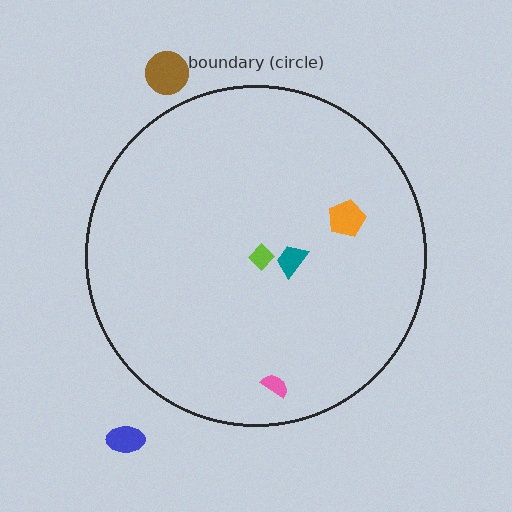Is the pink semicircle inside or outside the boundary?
Inside.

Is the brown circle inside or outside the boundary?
Outside.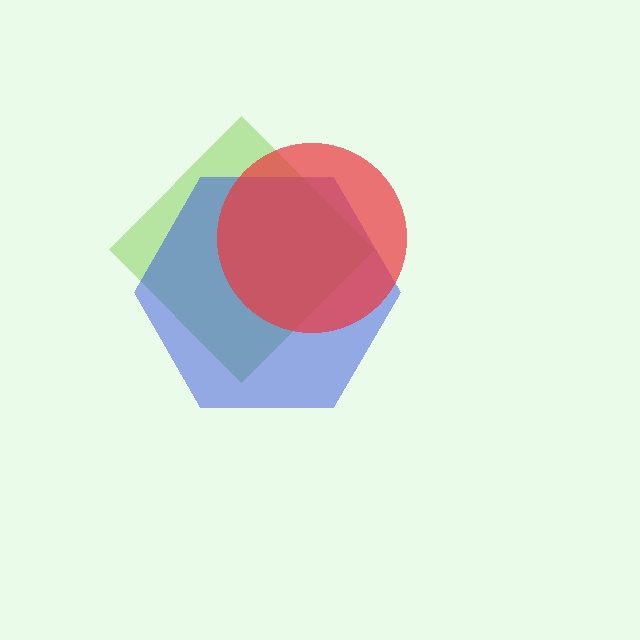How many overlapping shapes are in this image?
There are 3 overlapping shapes in the image.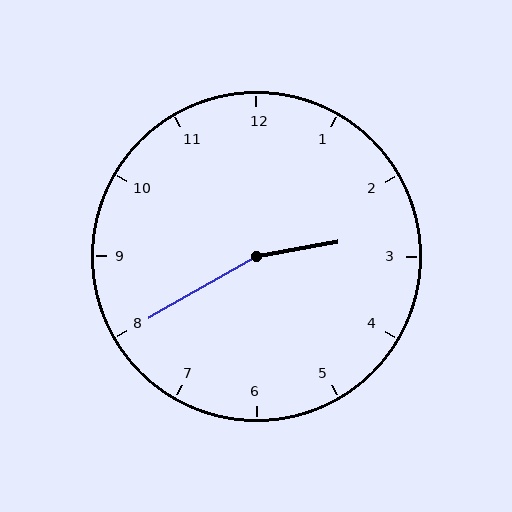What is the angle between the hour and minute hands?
Approximately 160 degrees.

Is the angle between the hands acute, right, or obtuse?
It is obtuse.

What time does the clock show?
2:40.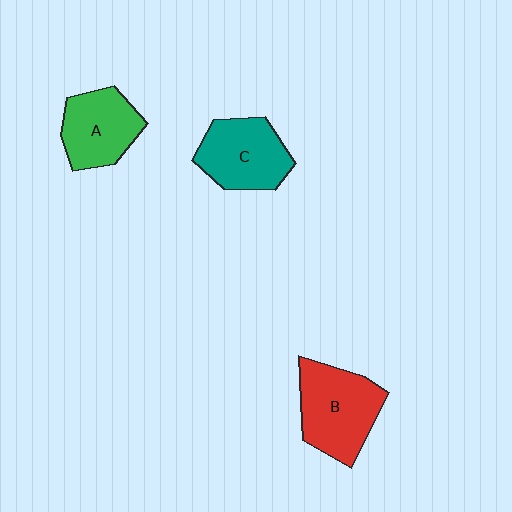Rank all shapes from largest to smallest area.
From largest to smallest: B (red), C (teal), A (green).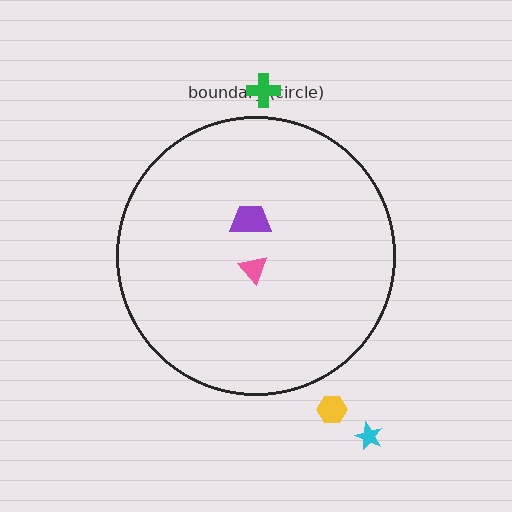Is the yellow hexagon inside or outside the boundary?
Outside.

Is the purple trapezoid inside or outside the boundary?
Inside.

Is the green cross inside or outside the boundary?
Outside.